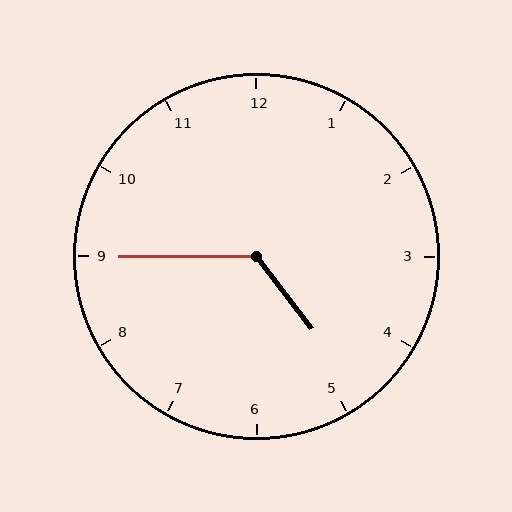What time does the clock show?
4:45.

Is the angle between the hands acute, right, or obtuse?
It is obtuse.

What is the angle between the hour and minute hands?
Approximately 128 degrees.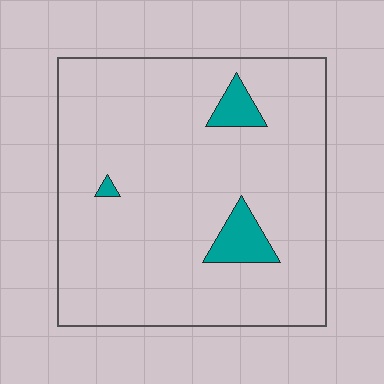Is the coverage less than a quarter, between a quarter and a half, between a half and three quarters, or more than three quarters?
Less than a quarter.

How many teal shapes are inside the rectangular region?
3.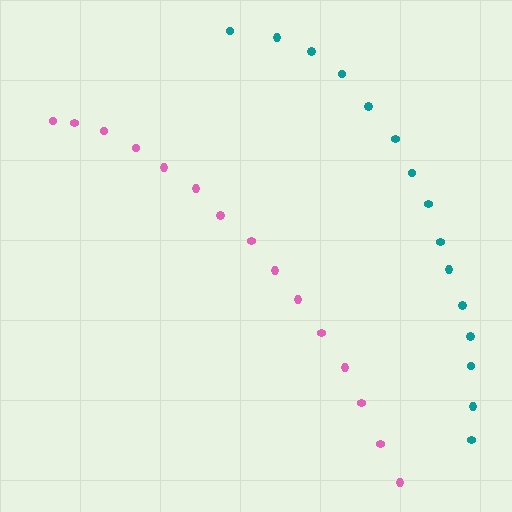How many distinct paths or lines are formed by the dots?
There are 2 distinct paths.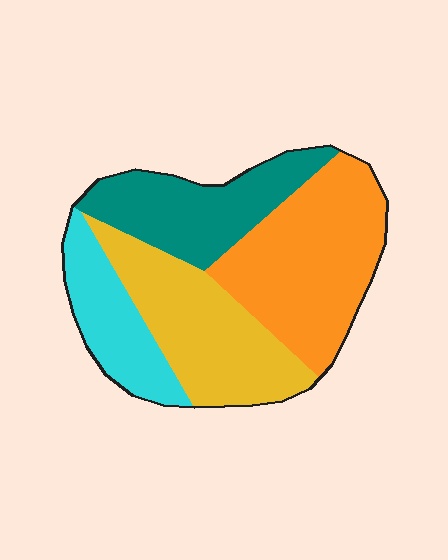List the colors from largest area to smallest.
From largest to smallest: orange, yellow, teal, cyan.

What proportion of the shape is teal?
Teal takes up about one fifth (1/5) of the shape.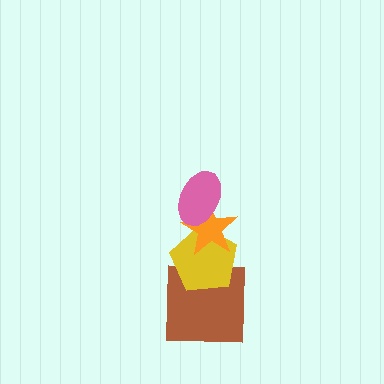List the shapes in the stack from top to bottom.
From top to bottom: the pink ellipse, the orange star, the yellow pentagon, the brown square.